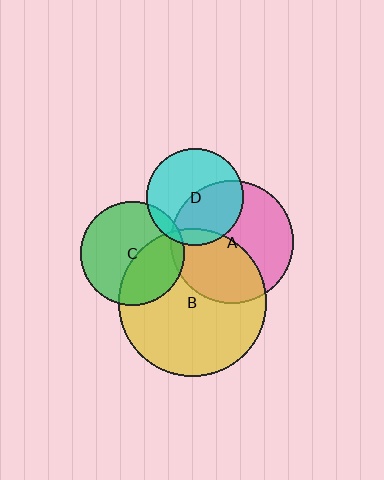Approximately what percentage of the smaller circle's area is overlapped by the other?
Approximately 40%.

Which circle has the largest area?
Circle B (yellow).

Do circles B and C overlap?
Yes.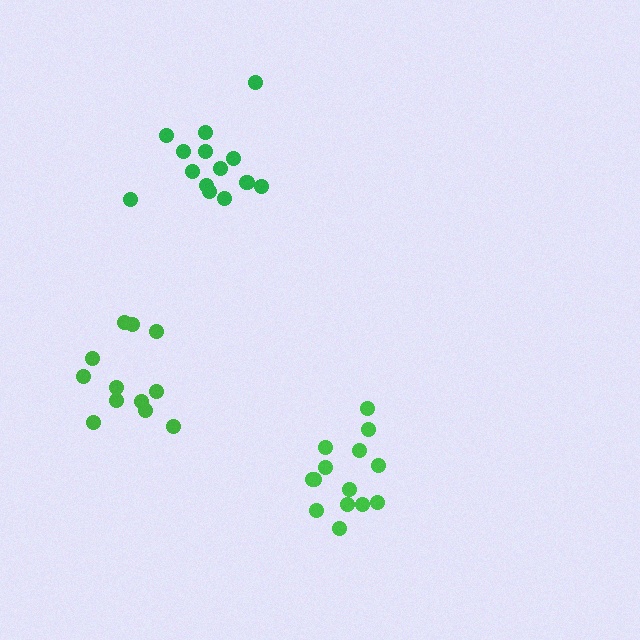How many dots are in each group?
Group 1: 14 dots, Group 2: 12 dots, Group 3: 15 dots (41 total).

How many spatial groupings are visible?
There are 3 spatial groupings.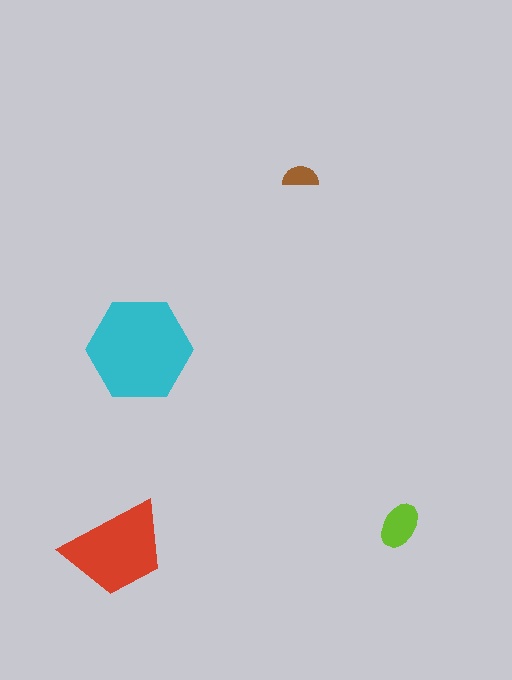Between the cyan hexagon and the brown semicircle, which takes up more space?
The cyan hexagon.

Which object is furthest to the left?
The red trapezoid is leftmost.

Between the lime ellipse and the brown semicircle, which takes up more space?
The lime ellipse.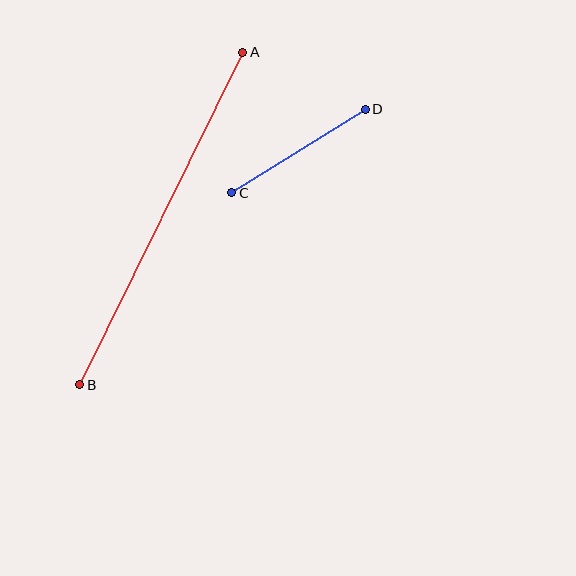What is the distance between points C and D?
The distance is approximately 157 pixels.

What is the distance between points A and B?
The distance is approximately 370 pixels.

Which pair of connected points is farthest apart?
Points A and B are farthest apart.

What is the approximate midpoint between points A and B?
The midpoint is at approximately (161, 218) pixels.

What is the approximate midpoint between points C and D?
The midpoint is at approximately (299, 151) pixels.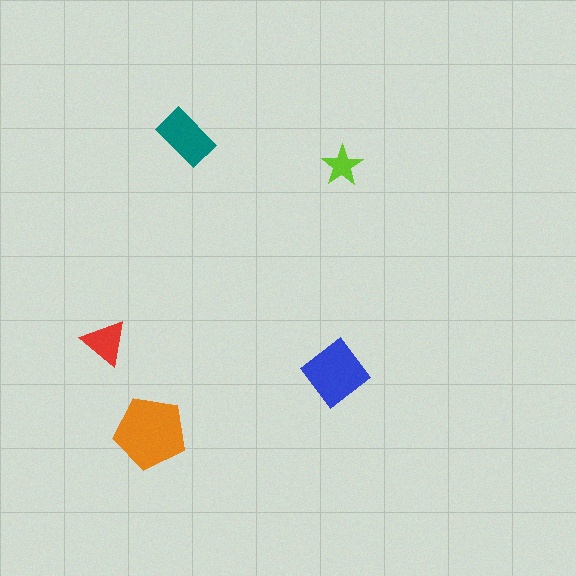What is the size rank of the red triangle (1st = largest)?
4th.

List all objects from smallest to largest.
The lime star, the red triangle, the teal rectangle, the blue diamond, the orange pentagon.